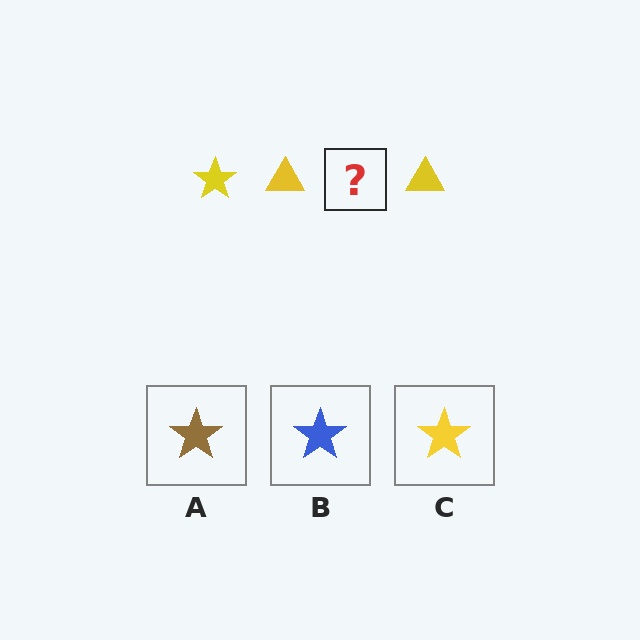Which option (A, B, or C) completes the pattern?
C.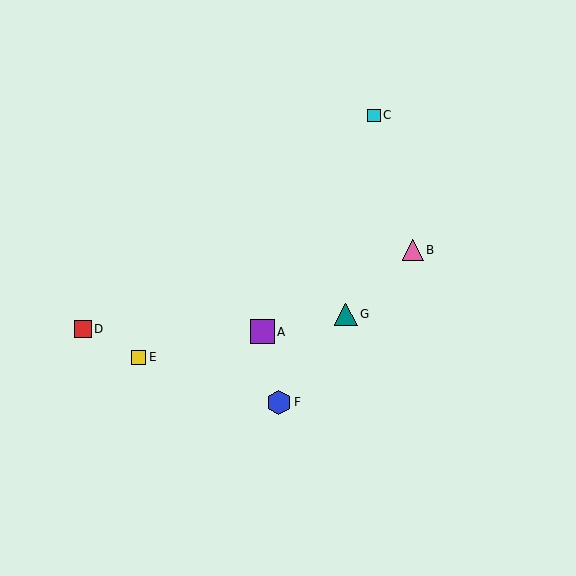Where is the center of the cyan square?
The center of the cyan square is at (374, 115).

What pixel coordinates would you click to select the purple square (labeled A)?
Click at (263, 332) to select the purple square A.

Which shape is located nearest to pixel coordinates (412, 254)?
The pink triangle (labeled B) at (413, 250) is nearest to that location.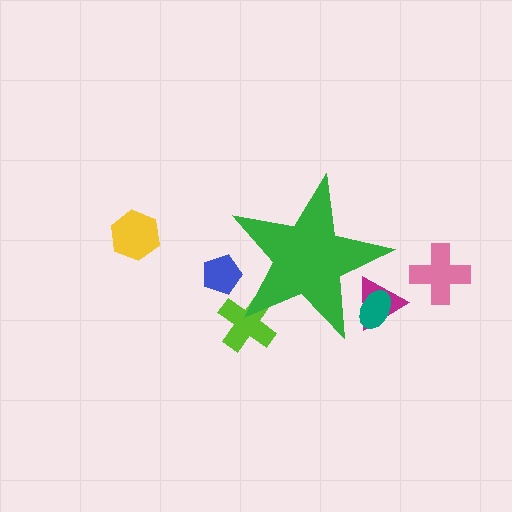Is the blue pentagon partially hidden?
Yes, the blue pentagon is partially hidden behind the green star.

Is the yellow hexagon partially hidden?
No, the yellow hexagon is fully visible.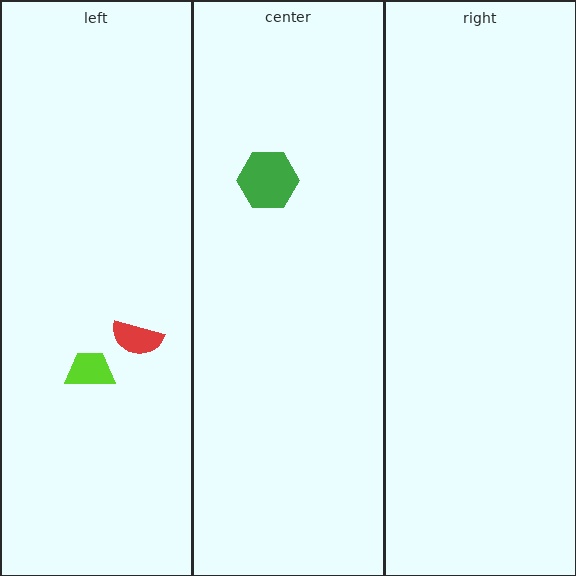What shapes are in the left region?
The lime trapezoid, the red semicircle.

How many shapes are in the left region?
2.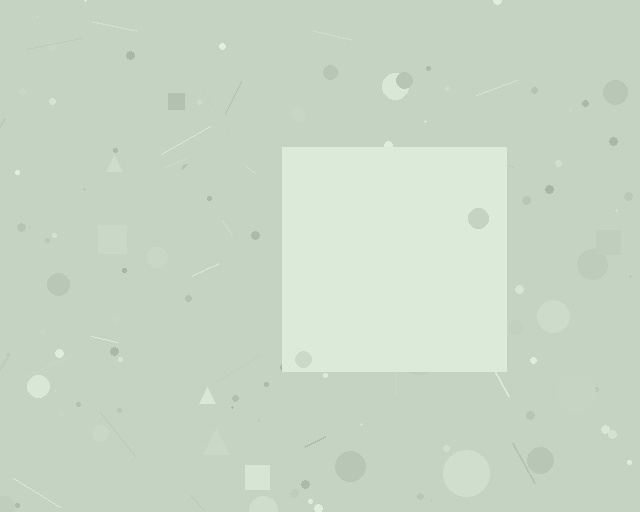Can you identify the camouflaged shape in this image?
The camouflaged shape is a square.